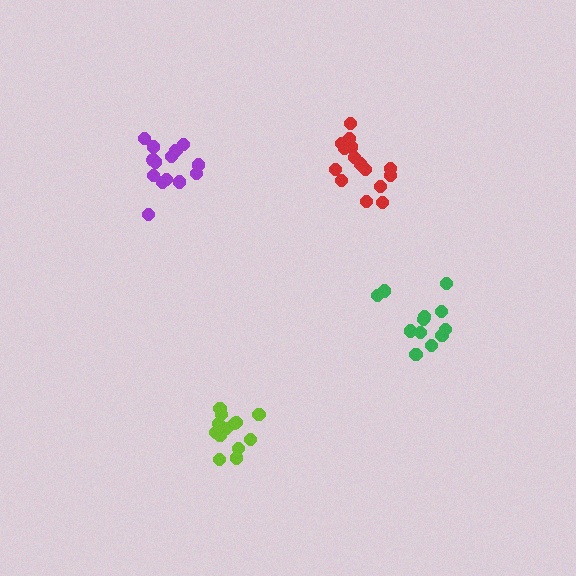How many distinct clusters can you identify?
There are 4 distinct clusters.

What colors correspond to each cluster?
The clusters are colored: green, purple, red, lime.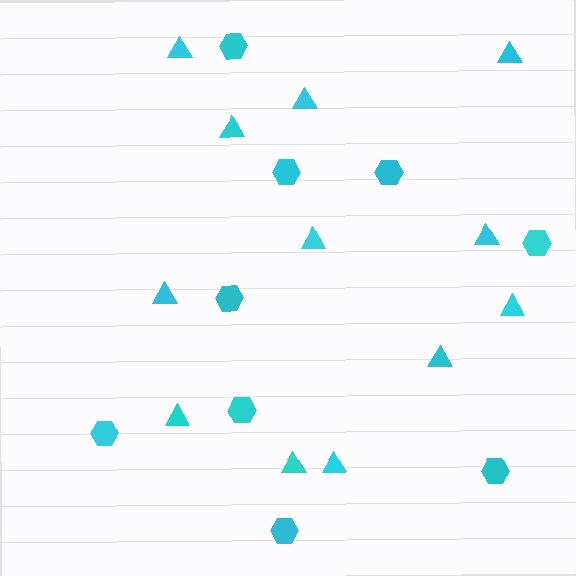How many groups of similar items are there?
There are 2 groups: one group of hexagons (9) and one group of triangles (12).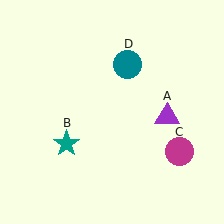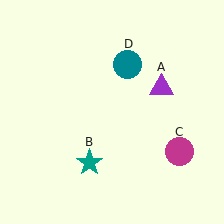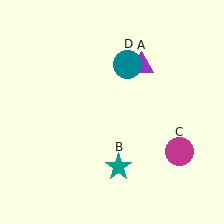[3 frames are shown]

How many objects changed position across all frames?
2 objects changed position: purple triangle (object A), teal star (object B).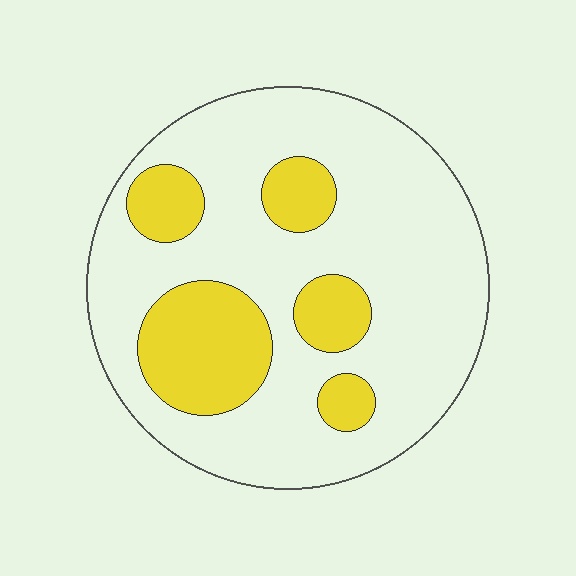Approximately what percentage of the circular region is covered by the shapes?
Approximately 25%.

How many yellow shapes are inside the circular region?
5.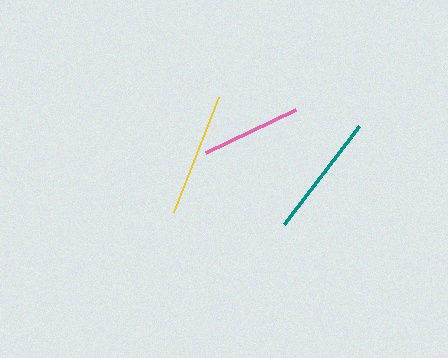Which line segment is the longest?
The teal line is the longest at approximately 124 pixels.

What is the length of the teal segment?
The teal segment is approximately 124 pixels long.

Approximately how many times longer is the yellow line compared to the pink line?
The yellow line is approximately 1.2 times the length of the pink line.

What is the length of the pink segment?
The pink segment is approximately 99 pixels long.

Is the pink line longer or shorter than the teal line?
The teal line is longer than the pink line.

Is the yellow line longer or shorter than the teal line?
The teal line is longer than the yellow line.